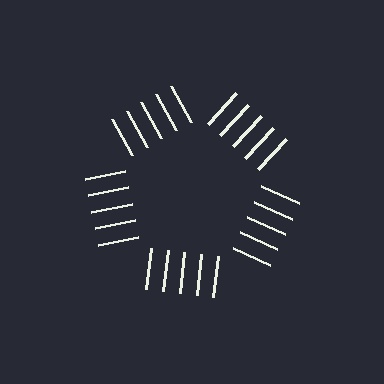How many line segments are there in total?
25 — 5 along each of the 5 edges.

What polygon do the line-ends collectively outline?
An illusory pentagon — the line segments terminate on its edges but no continuous stroke is drawn.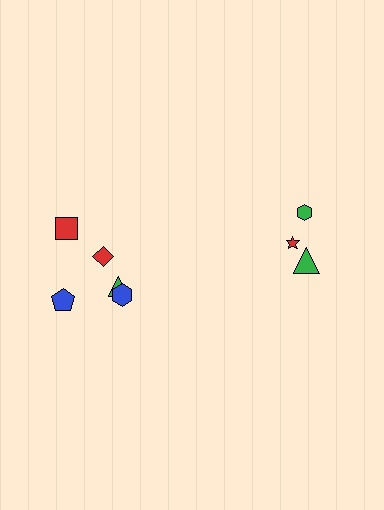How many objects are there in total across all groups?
There are 8 objects.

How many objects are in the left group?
There are 5 objects.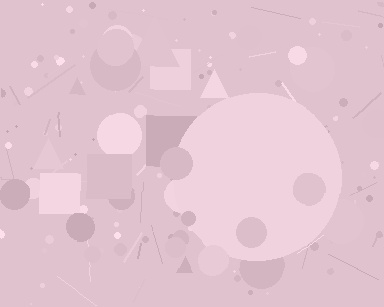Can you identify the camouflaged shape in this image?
The camouflaged shape is a circle.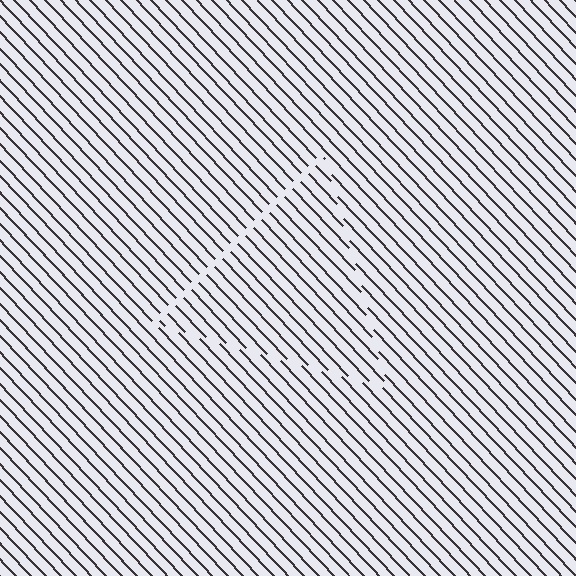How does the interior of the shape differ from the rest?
The interior of the shape contains the same grating, shifted by half a period — the contour is defined by the phase discontinuity where line-ends from the inner and outer gratings abut.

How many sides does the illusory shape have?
3 sides — the line-ends trace a triangle.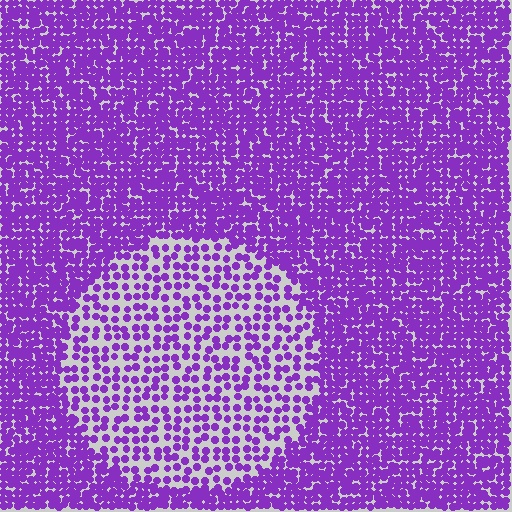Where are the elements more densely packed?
The elements are more densely packed outside the circle boundary.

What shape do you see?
I see a circle.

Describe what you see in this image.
The image contains small purple elements arranged at two different densities. A circle-shaped region is visible where the elements are less densely packed than the surrounding area.